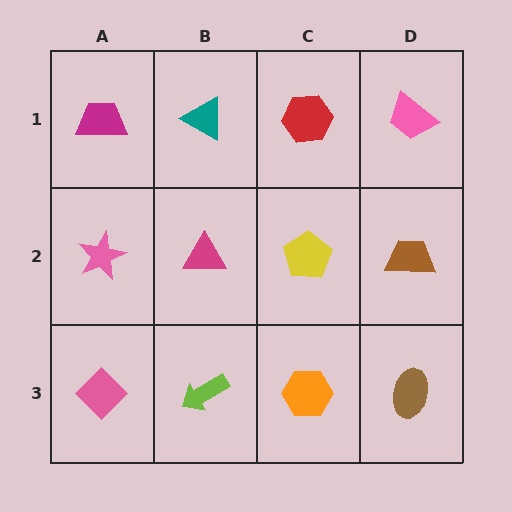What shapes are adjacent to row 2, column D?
A pink trapezoid (row 1, column D), a brown ellipse (row 3, column D), a yellow pentagon (row 2, column C).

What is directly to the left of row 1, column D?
A red hexagon.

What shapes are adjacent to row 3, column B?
A magenta triangle (row 2, column B), a pink diamond (row 3, column A), an orange hexagon (row 3, column C).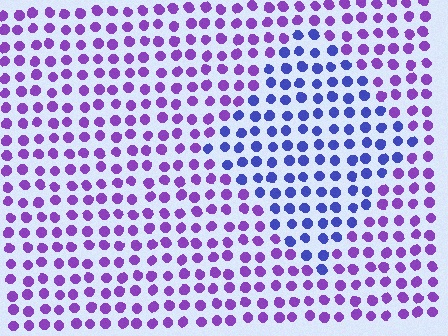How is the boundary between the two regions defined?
The boundary is defined purely by a slight shift in hue (about 41 degrees). Spacing, size, and orientation are identical on both sides.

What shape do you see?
I see a diamond.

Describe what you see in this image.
The image is filled with small purple elements in a uniform arrangement. A diamond-shaped region is visible where the elements are tinted to a slightly different hue, forming a subtle color boundary.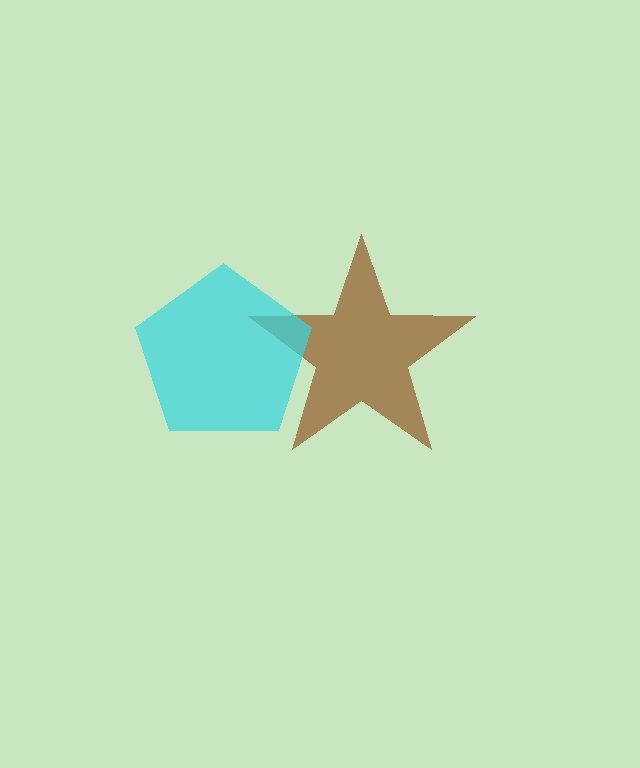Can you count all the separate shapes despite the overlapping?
Yes, there are 2 separate shapes.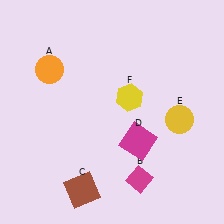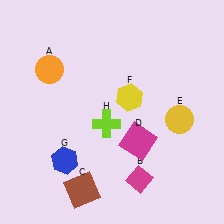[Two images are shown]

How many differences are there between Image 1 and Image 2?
There are 2 differences between the two images.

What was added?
A blue hexagon (G), a lime cross (H) were added in Image 2.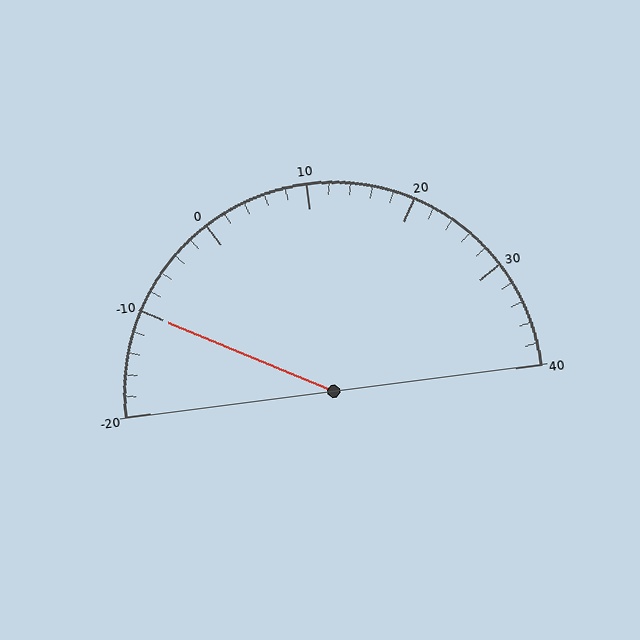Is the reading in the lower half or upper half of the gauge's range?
The reading is in the lower half of the range (-20 to 40).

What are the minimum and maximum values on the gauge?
The gauge ranges from -20 to 40.